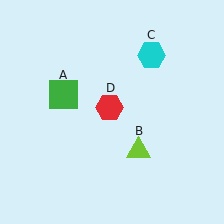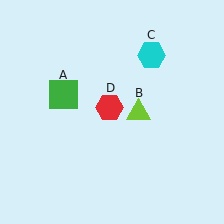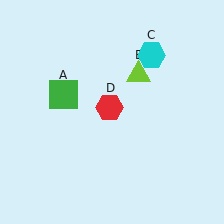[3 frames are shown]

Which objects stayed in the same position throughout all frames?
Green square (object A) and cyan hexagon (object C) and red hexagon (object D) remained stationary.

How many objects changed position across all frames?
1 object changed position: lime triangle (object B).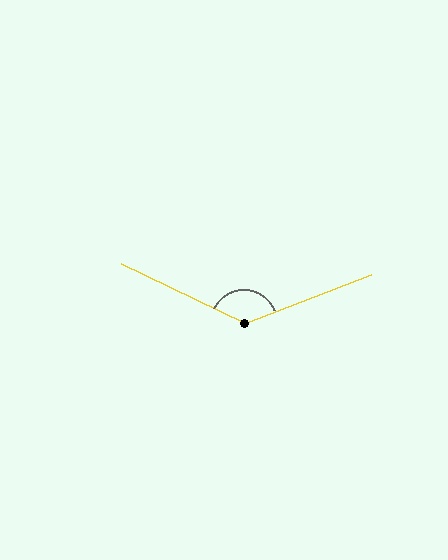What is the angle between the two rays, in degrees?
Approximately 133 degrees.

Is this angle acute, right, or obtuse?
It is obtuse.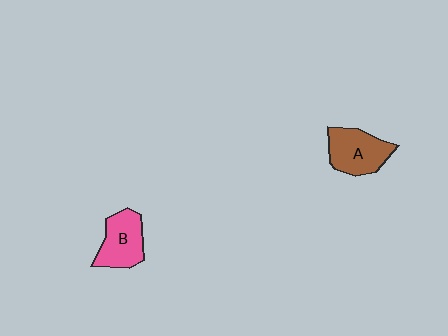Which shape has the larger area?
Shape A (brown).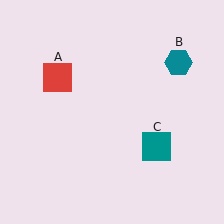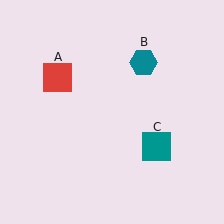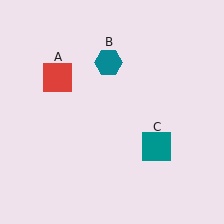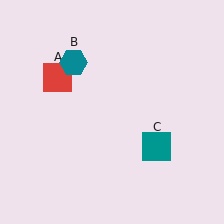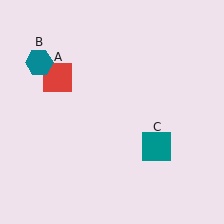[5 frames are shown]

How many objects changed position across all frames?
1 object changed position: teal hexagon (object B).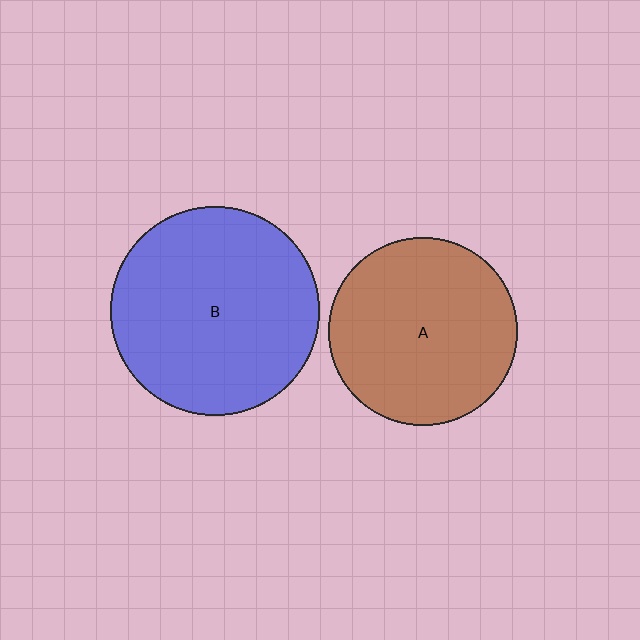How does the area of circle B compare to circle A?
Approximately 1.2 times.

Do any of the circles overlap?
No, none of the circles overlap.